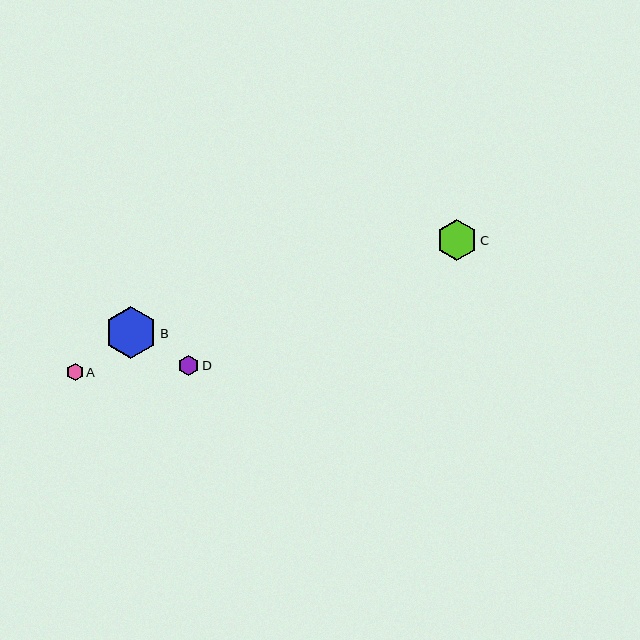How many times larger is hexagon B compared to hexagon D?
Hexagon B is approximately 2.5 times the size of hexagon D.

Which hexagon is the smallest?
Hexagon A is the smallest with a size of approximately 17 pixels.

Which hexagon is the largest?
Hexagon B is the largest with a size of approximately 52 pixels.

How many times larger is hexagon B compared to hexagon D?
Hexagon B is approximately 2.5 times the size of hexagon D.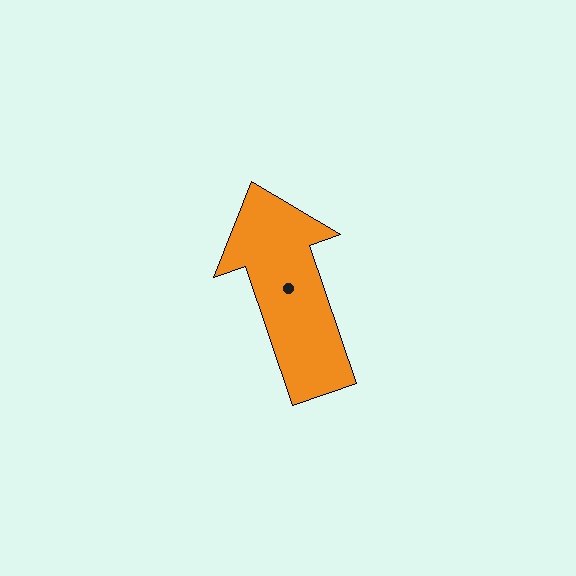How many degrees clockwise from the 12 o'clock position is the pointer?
Approximately 341 degrees.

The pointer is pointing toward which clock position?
Roughly 11 o'clock.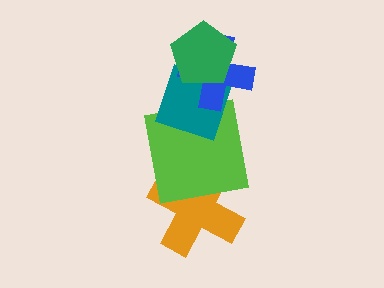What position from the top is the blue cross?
The blue cross is 2nd from the top.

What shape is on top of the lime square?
The teal diamond is on top of the lime square.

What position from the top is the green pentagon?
The green pentagon is 1st from the top.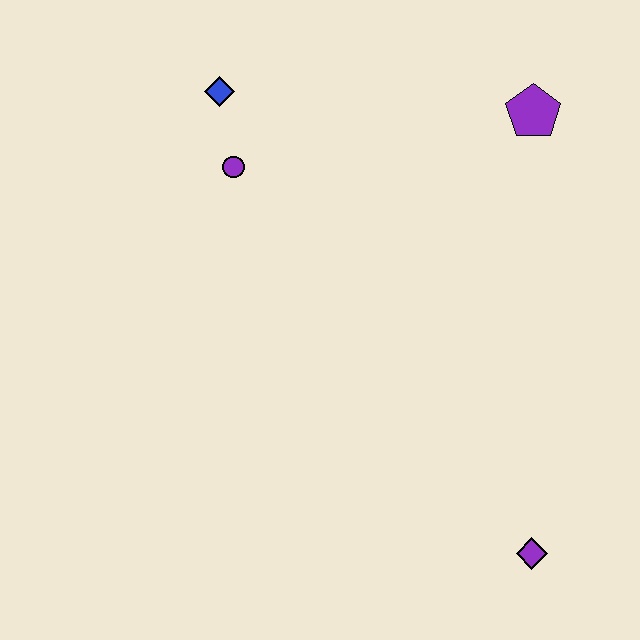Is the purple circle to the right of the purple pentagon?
No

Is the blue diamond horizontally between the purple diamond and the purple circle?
No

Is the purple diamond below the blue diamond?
Yes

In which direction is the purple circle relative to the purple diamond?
The purple circle is above the purple diamond.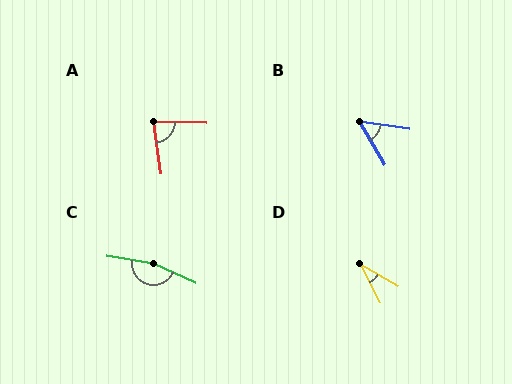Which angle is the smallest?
D, at approximately 32 degrees.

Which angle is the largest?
C, at approximately 165 degrees.